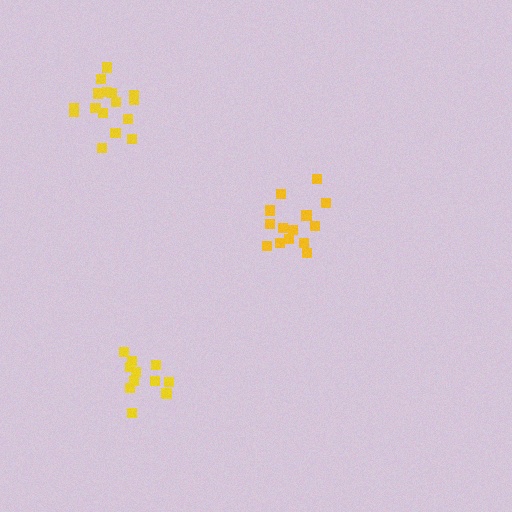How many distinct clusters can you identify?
There are 3 distinct clusters.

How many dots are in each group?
Group 1: 16 dots, Group 2: 14 dots, Group 3: 12 dots (42 total).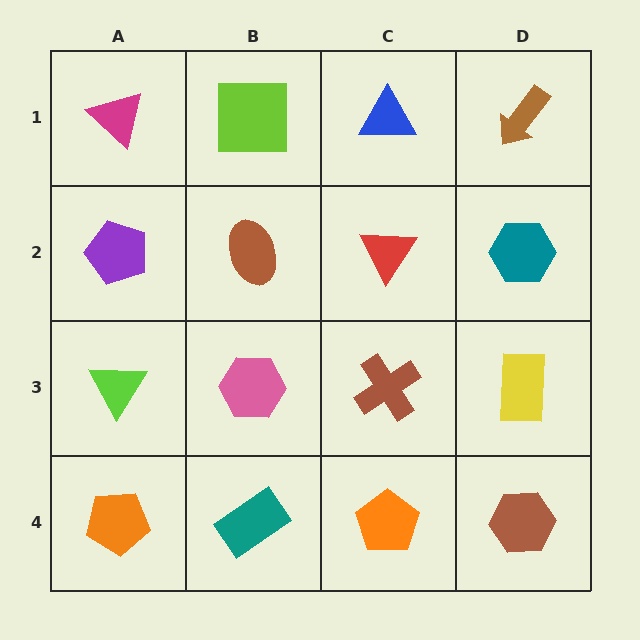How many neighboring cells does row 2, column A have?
3.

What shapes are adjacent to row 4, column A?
A lime triangle (row 3, column A), a teal rectangle (row 4, column B).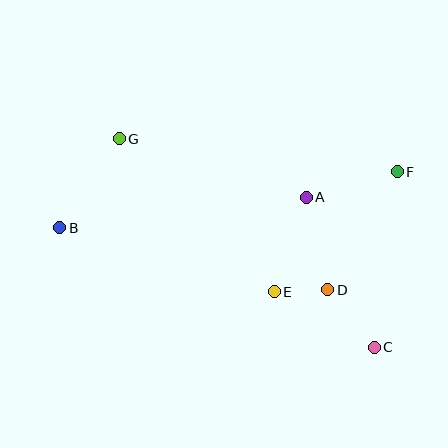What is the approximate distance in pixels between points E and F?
The distance between E and F is approximately 172 pixels.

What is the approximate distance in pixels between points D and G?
The distance between D and G is approximately 257 pixels.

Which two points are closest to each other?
Points D and E are closest to each other.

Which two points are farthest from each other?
Points B and F are farthest from each other.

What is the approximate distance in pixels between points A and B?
The distance between A and B is approximately 248 pixels.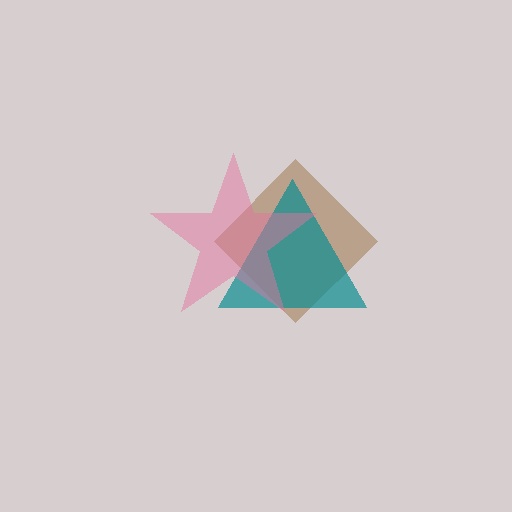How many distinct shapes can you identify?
There are 3 distinct shapes: a brown diamond, a teal triangle, a pink star.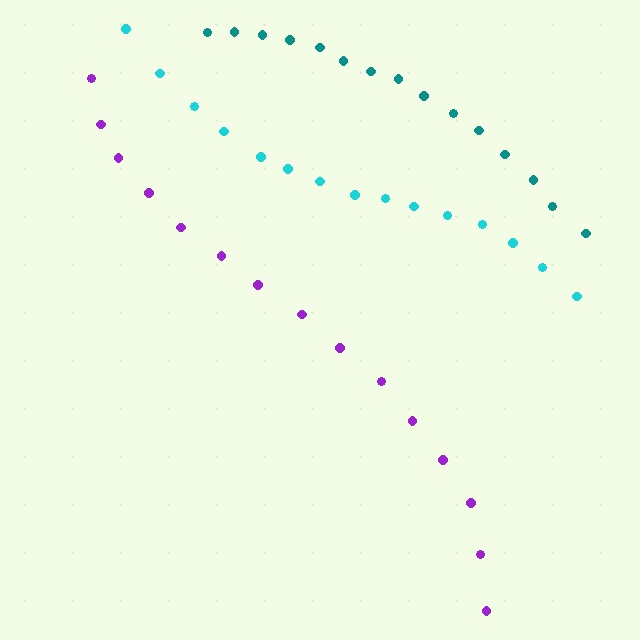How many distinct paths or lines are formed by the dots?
There are 3 distinct paths.